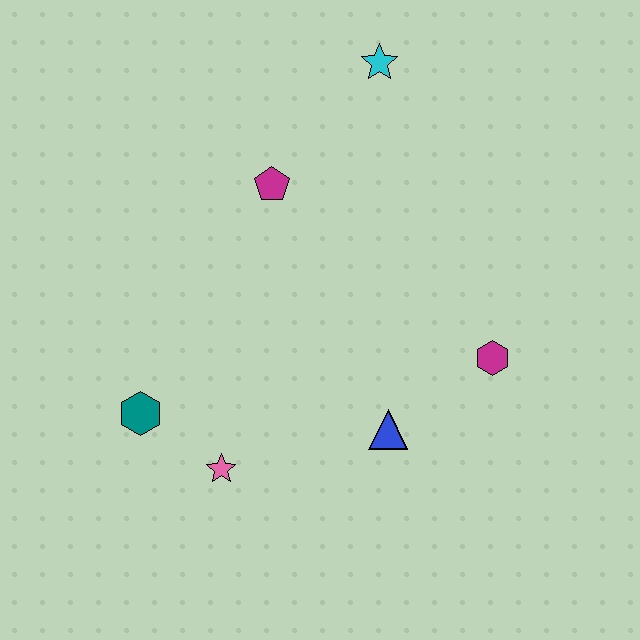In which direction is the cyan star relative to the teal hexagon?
The cyan star is above the teal hexagon.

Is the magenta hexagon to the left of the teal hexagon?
No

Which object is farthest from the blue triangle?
The cyan star is farthest from the blue triangle.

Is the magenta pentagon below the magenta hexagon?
No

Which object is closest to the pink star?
The teal hexagon is closest to the pink star.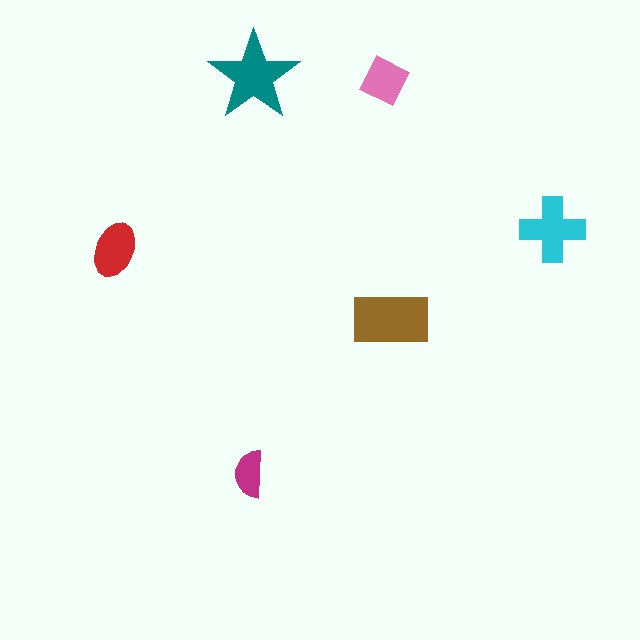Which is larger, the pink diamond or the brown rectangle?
The brown rectangle.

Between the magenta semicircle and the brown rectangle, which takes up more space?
The brown rectangle.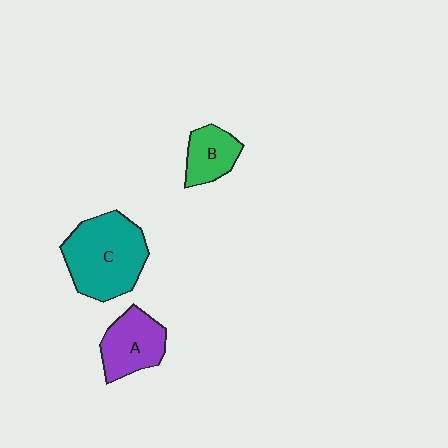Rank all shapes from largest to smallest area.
From largest to smallest: C (teal), A (purple), B (green).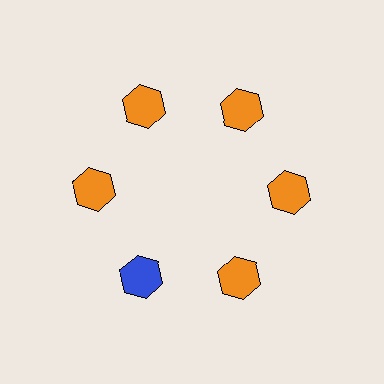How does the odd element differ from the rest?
It has a different color: blue instead of orange.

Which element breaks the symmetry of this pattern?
The blue hexagon at roughly the 7 o'clock position breaks the symmetry. All other shapes are orange hexagons.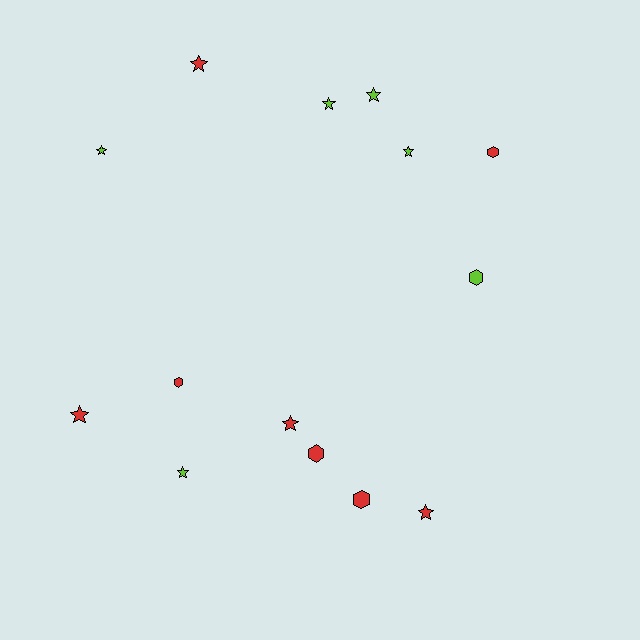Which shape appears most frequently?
Star, with 9 objects.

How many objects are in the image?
There are 14 objects.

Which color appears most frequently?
Red, with 8 objects.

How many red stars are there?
There are 4 red stars.